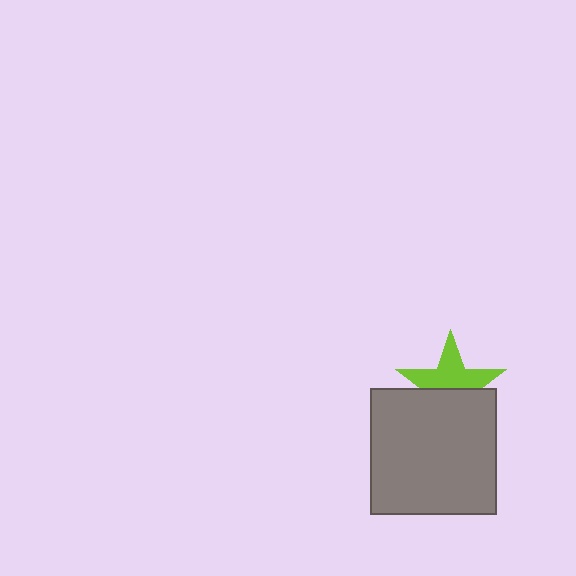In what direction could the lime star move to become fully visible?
The lime star could move up. That would shift it out from behind the gray square entirely.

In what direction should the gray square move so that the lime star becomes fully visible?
The gray square should move down. That is the shortest direction to clear the overlap and leave the lime star fully visible.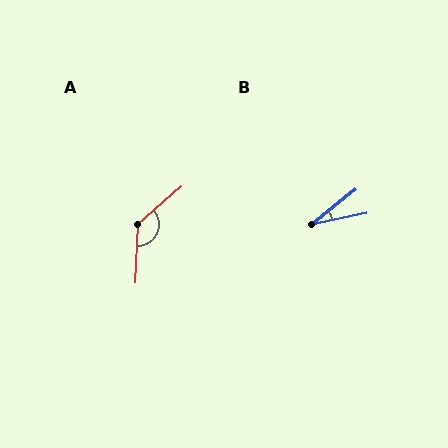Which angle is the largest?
A, at approximately 133 degrees.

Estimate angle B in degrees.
Approximately 27 degrees.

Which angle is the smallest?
B, at approximately 27 degrees.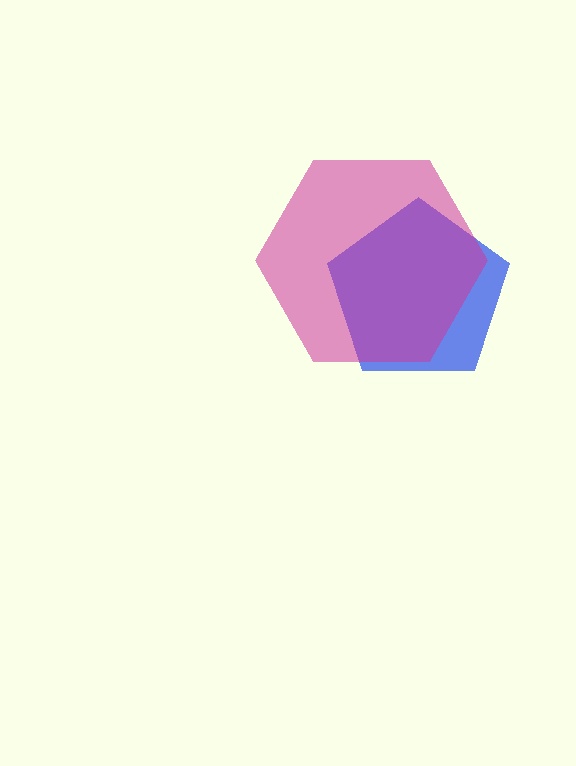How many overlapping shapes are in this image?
There are 2 overlapping shapes in the image.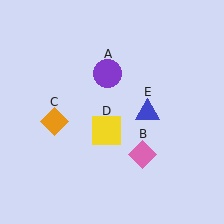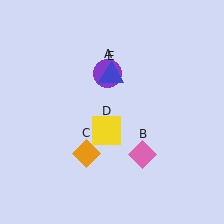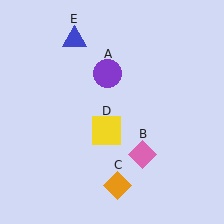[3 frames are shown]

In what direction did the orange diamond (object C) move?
The orange diamond (object C) moved down and to the right.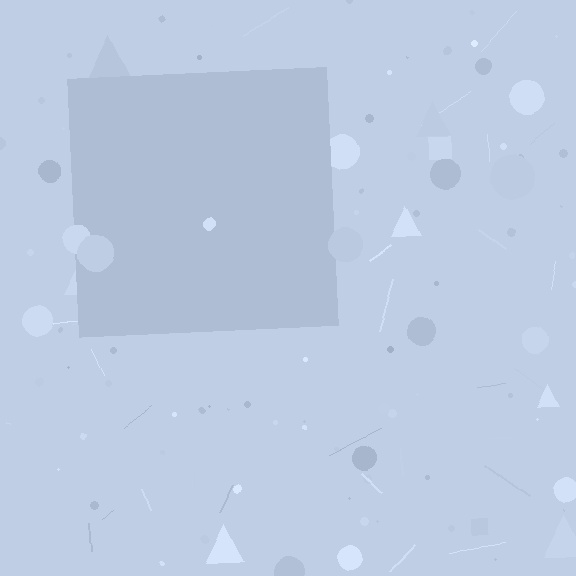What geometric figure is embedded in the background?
A square is embedded in the background.